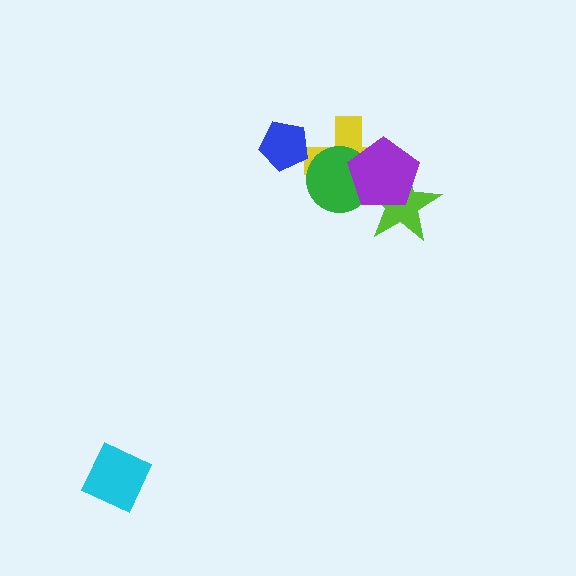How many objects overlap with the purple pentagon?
3 objects overlap with the purple pentagon.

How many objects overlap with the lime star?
2 objects overlap with the lime star.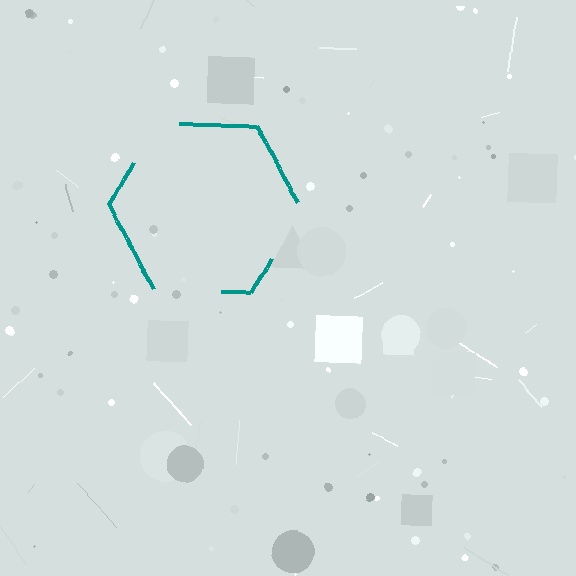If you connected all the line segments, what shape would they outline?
They would outline a hexagon.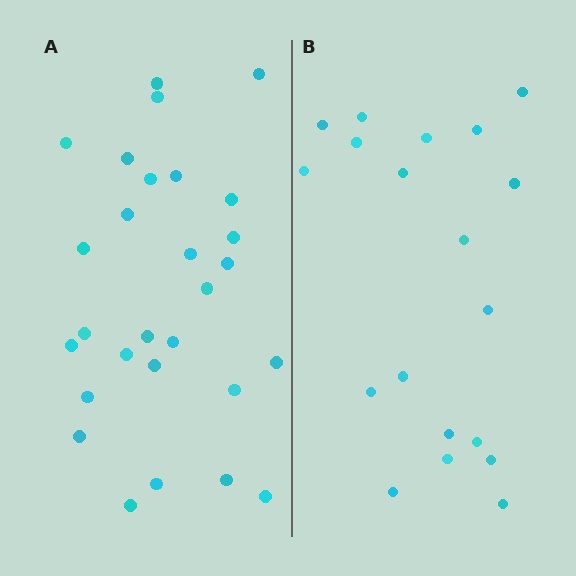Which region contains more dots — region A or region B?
Region A (the left region) has more dots.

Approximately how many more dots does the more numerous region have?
Region A has roughly 8 or so more dots than region B.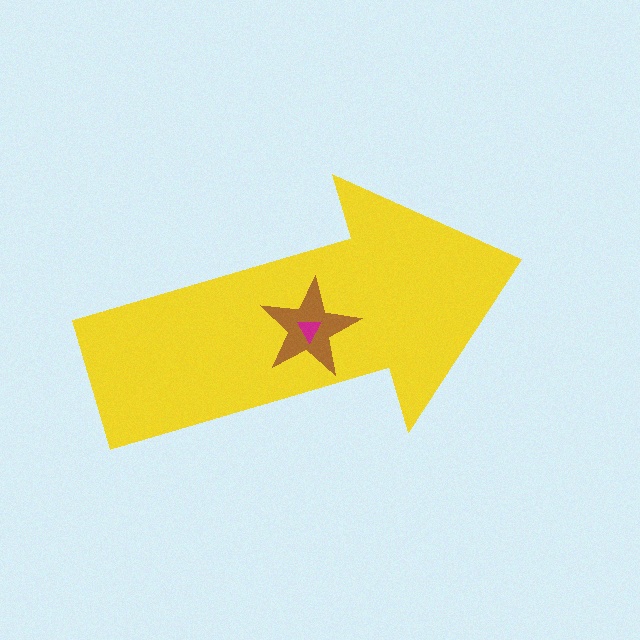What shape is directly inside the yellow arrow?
The brown star.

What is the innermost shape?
The magenta triangle.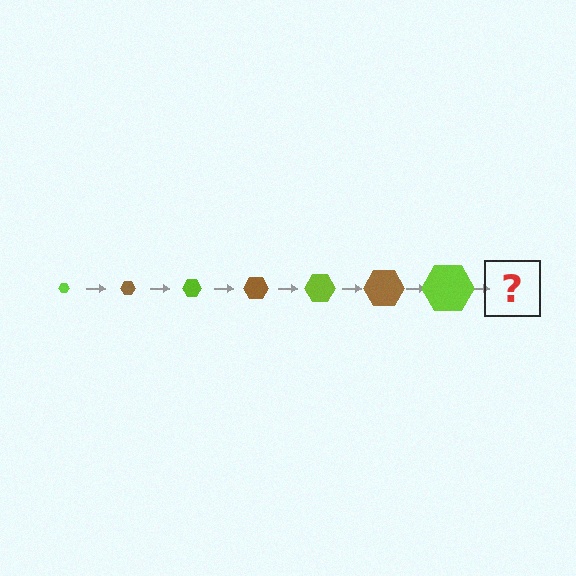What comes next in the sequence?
The next element should be a brown hexagon, larger than the previous one.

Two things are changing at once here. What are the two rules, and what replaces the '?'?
The two rules are that the hexagon grows larger each step and the color cycles through lime and brown. The '?' should be a brown hexagon, larger than the previous one.